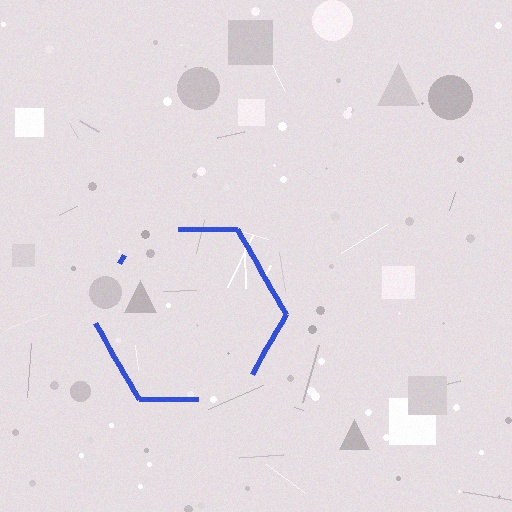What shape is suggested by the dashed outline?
The dashed outline suggests a hexagon.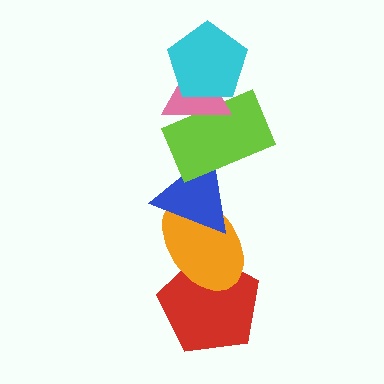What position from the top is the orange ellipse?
The orange ellipse is 5th from the top.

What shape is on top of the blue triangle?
The lime rectangle is on top of the blue triangle.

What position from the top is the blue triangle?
The blue triangle is 4th from the top.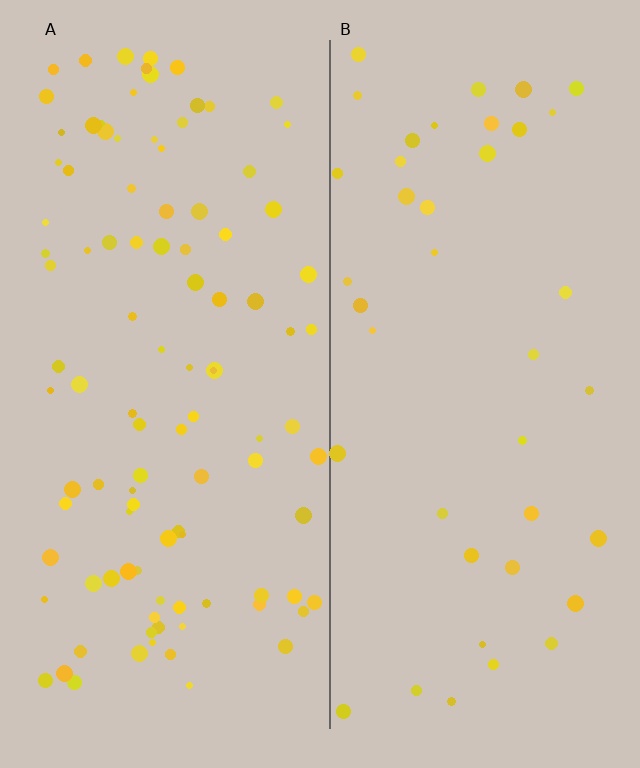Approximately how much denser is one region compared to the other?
Approximately 2.5× — region A over region B.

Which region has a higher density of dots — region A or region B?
A (the left).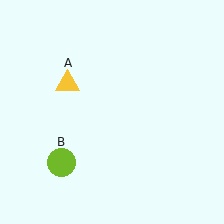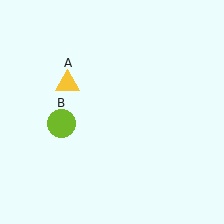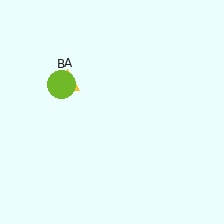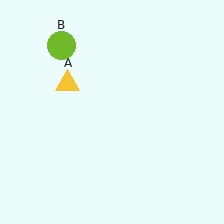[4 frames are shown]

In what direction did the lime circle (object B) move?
The lime circle (object B) moved up.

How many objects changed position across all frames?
1 object changed position: lime circle (object B).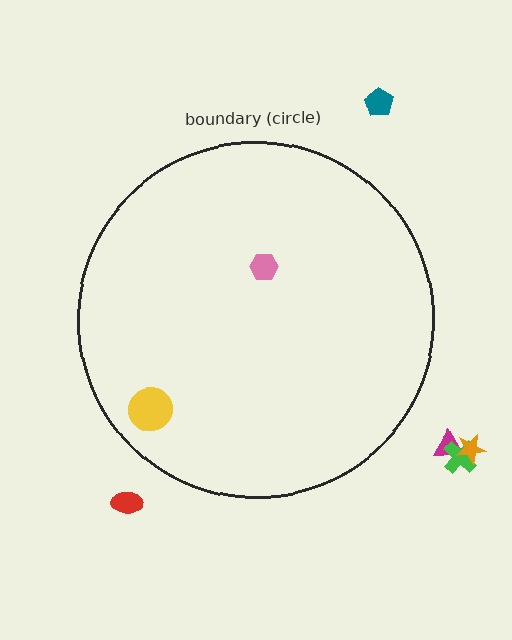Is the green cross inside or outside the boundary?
Outside.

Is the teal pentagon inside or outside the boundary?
Outside.